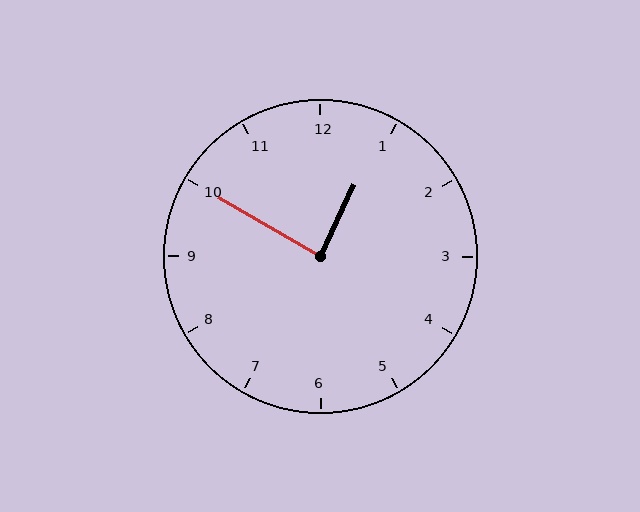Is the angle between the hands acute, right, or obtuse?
It is right.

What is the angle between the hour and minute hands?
Approximately 85 degrees.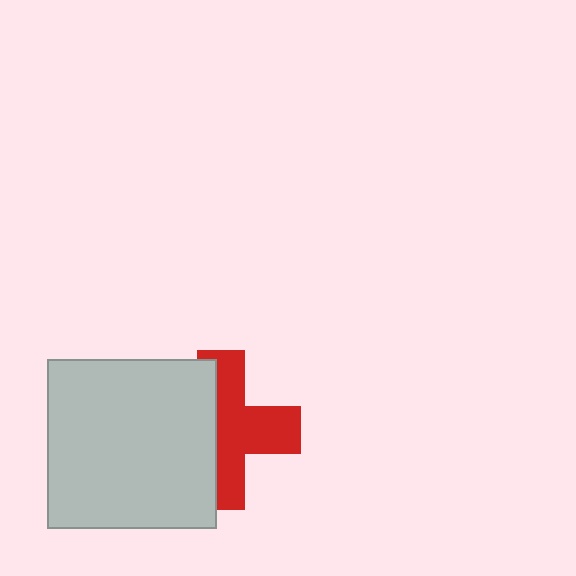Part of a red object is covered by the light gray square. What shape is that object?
It is a cross.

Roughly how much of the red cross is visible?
About half of it is visible (roughly 56%).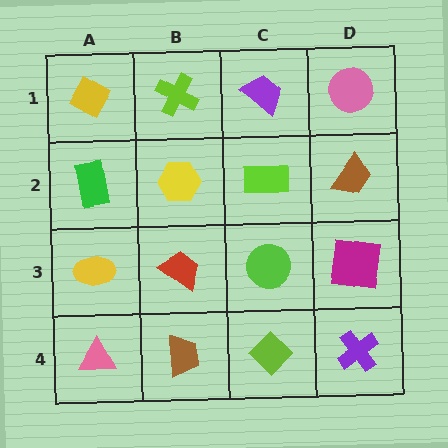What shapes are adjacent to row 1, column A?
A green rectangle (row 2, column A), a lime cross (row 1, column B).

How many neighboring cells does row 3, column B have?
4.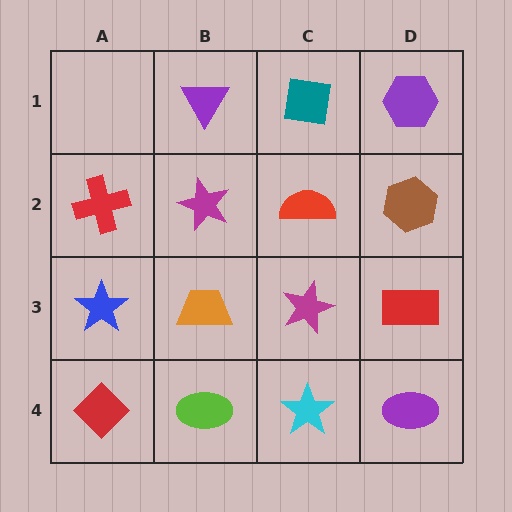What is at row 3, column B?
An orange trapezoid.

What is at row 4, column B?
A lime ellipse.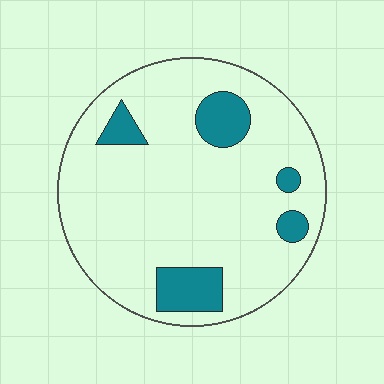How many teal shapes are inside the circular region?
5.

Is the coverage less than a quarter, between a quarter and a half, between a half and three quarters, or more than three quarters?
Less than a quarter.